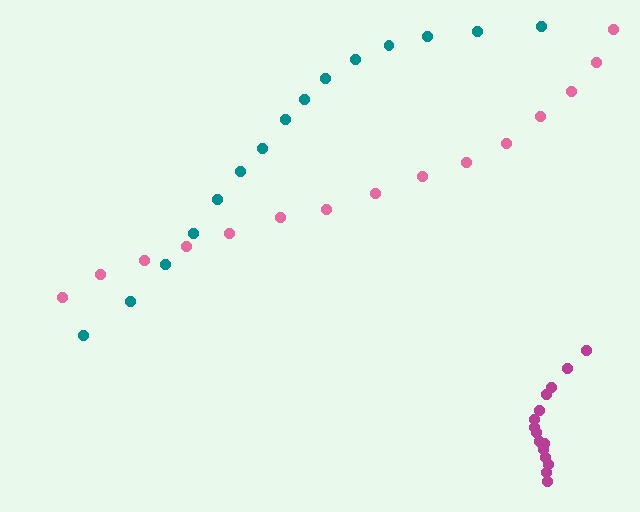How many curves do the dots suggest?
There are 3 distinct paths.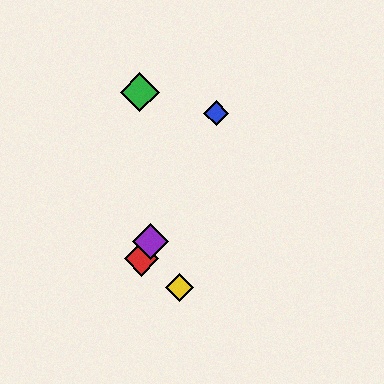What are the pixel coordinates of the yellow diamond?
The yellow diamond is at (180, 288).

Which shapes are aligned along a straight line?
The red diamond, the blue diamond, the purple diamond are aligned along a straight line.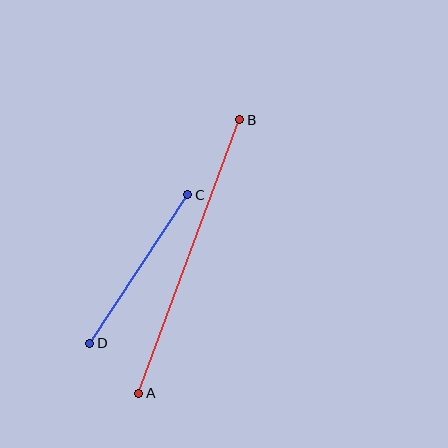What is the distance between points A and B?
The distance is approximately 291 pixels.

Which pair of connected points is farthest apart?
Points A and B are farthest apart.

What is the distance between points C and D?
The distance is approximately 178 pixels.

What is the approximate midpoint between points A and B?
The midpoint is at approximately (189, 256) pixels.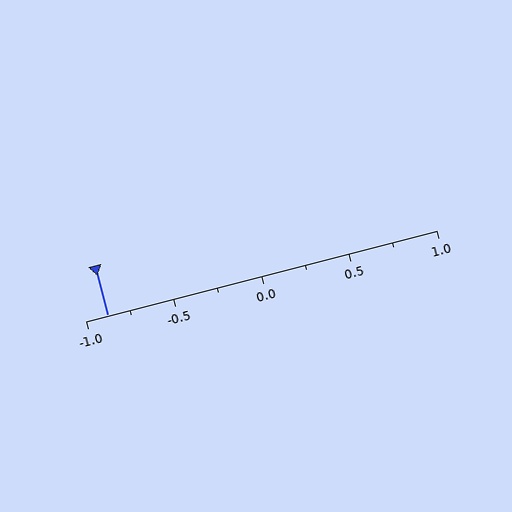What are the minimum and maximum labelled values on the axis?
The axis runs from -1.0 to 1.0.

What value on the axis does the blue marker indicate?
The marker indicates approximately -0.88.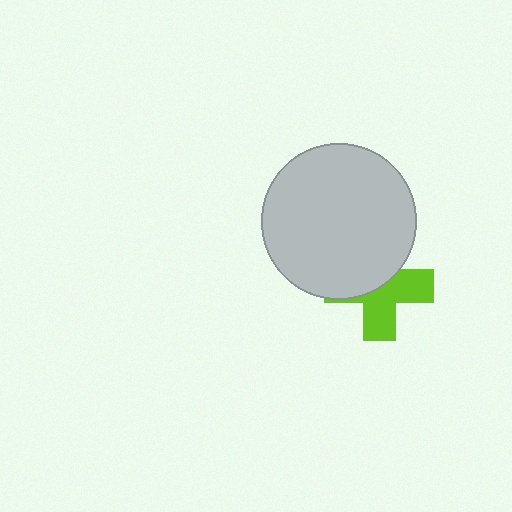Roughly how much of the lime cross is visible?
About half of it is visible (roughly 52%).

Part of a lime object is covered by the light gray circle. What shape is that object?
It is a cross.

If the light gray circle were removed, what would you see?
You would see the complete lime cross.